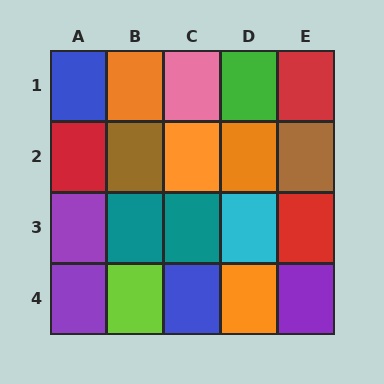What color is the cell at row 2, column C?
Orange.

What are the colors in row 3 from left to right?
Purple, teal, teal, cyan, red.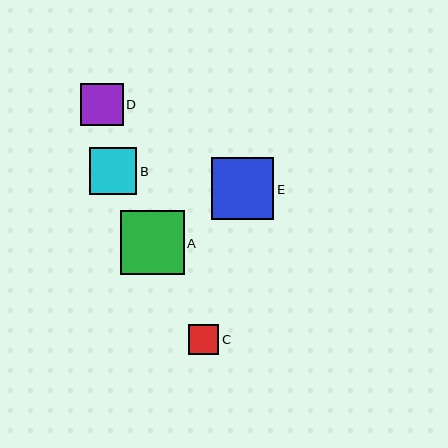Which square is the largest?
Square A is the largest with a size of approximately 64 pixels.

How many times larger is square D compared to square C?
Square D is approximately 1.4 times the size of square C.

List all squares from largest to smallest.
From largest to smallest: A, E, B, D, C.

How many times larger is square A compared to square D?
Square A is approximately 1.5 times the size of square D.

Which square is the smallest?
Square C is the smallest with a size of approximately 30 pixels.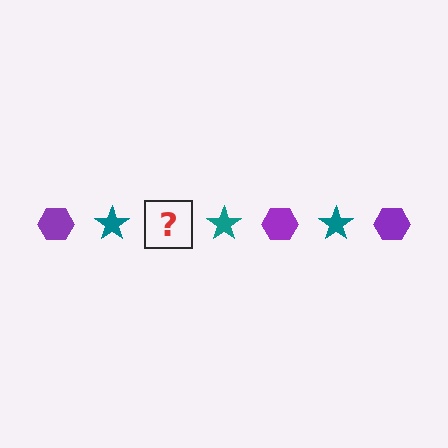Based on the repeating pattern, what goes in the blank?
The blank should be a purple hexagon.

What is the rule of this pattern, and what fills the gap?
The rule is that the pattern alternates between purple hexagon and teal star. The gap should be filled with a purple hexagon.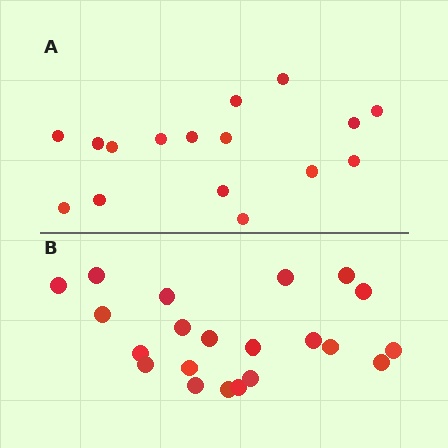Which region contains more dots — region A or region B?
Region B (the bottom region) has more dots.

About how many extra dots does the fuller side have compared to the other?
Region B has about 5 more dots than region A.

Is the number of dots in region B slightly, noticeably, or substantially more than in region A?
Region B has noticeably more, but not dramatically so. The ratio is roughly 1.3 to 1.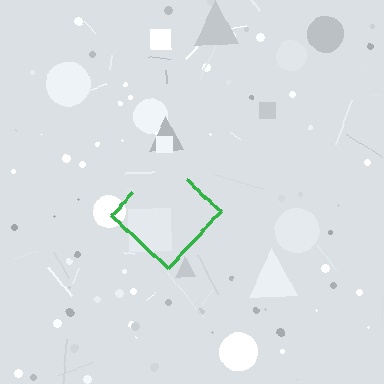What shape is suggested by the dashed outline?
The dashed outline suggests a diamond.